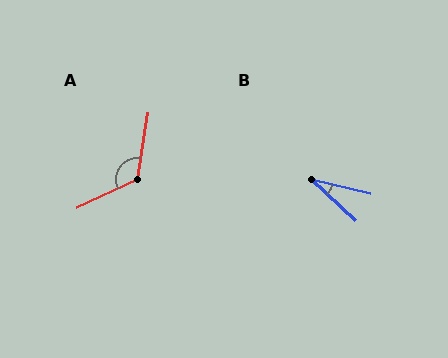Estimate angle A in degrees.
Approximately 125 degrees.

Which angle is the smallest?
B, at approximately 29 degrees.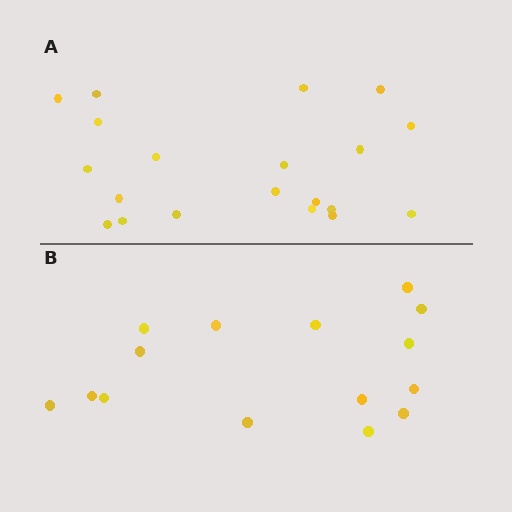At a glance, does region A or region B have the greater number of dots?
Region A (the top region) has more dots.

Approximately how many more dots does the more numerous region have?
Region A has about 5 more dots than region B.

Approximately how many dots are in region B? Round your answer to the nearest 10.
About 20 dots. (The exact count is 15, which rounds to 20.)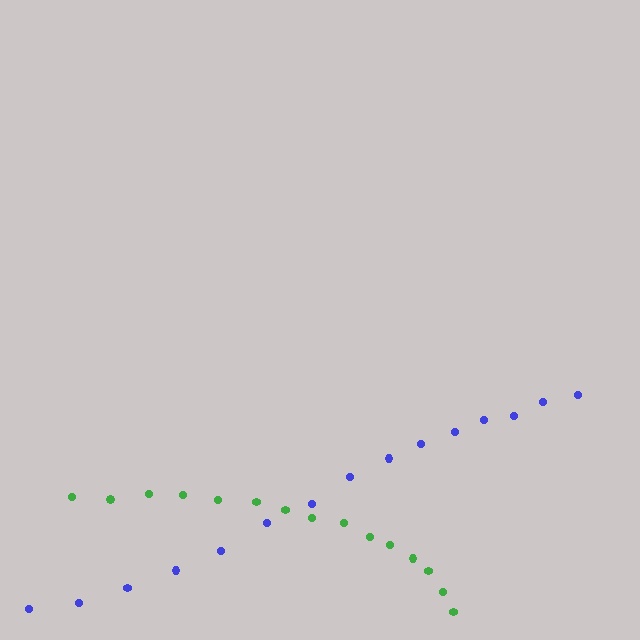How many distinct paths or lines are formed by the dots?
There are 2 distinct paths.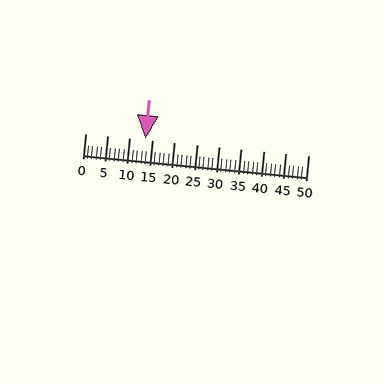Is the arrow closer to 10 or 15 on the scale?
The arrow is closer to 15.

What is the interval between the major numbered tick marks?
The major tick marks are spaced 5 units apart.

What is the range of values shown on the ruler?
The ruler shows values from 0 to 50.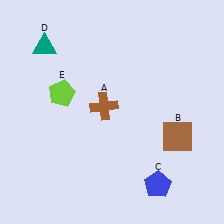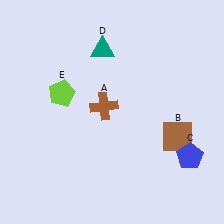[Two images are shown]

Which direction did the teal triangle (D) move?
The teal triangle (D) moved right.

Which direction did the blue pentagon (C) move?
The blue pentagon (C) moved right.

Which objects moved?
The objects that moved are: the blue pentagon (C), the teal triangle (D).